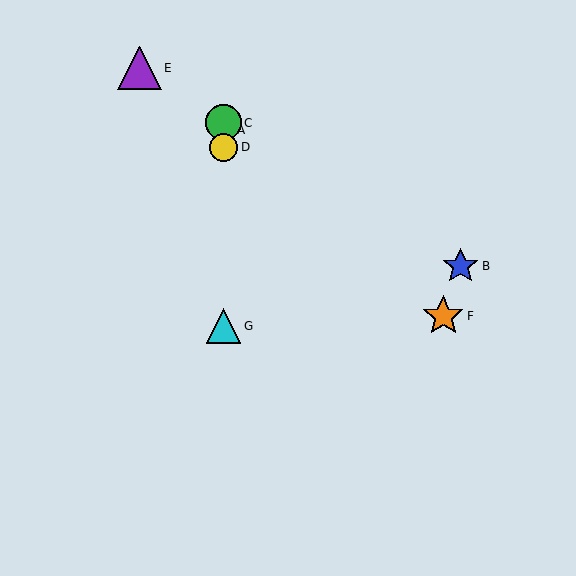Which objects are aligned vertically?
Objects A, C, D, G are aligned vertically.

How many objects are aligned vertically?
4 objects (A, C, D, G) are aligned vertically.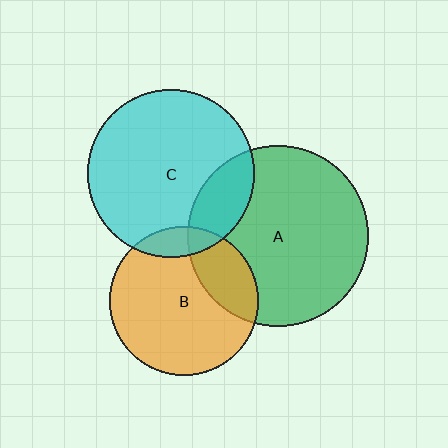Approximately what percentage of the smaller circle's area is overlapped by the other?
Approximately 25%.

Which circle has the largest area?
Circle A (green).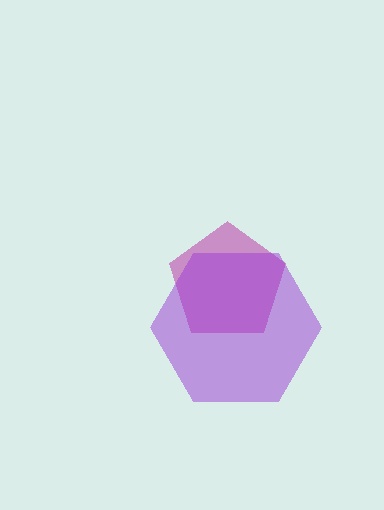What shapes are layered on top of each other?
The layered shapes are: a magenta pentagon, a purple hexagon.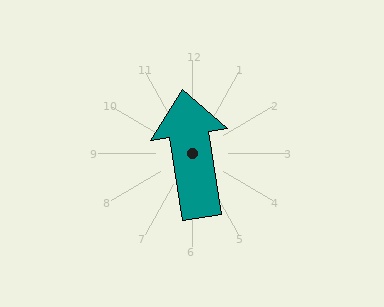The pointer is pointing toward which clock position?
Roughly 12 o'clock.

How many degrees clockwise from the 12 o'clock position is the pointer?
Approximately 351 degrees.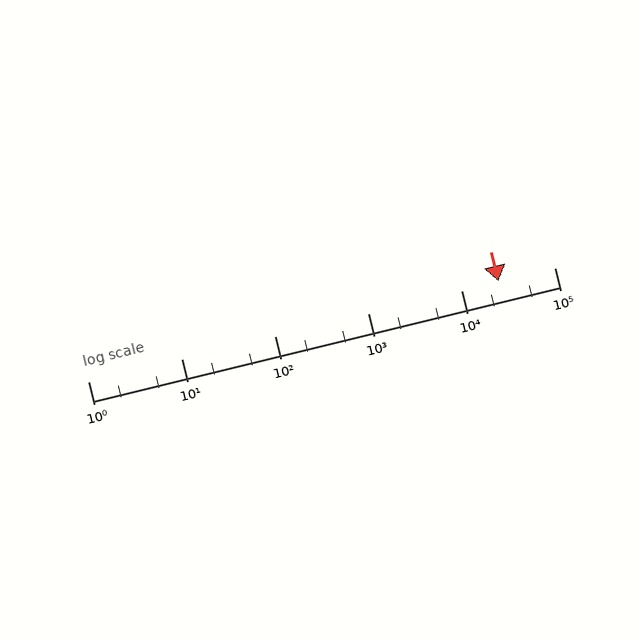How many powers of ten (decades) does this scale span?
The scale spans 5 decades, from 1 to 100000.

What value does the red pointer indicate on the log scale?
The pointer indicates approximately 25000.